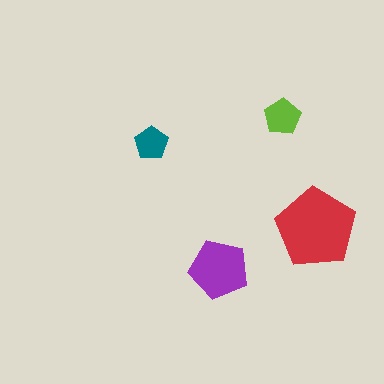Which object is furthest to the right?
The red pentagon is rightmost.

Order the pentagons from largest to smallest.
the red one, the purple one, the lime one, the teal one.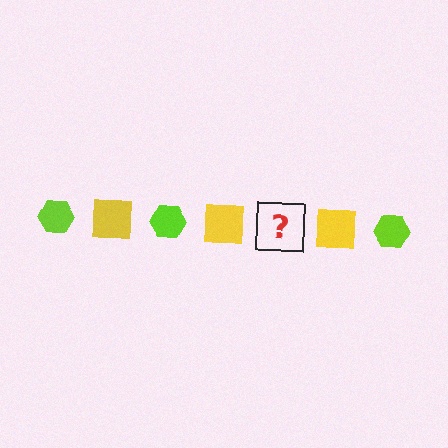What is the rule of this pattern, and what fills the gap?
The rule is that the pattern alternates between lime hexagon and yellow square. The gap should be filled with a lime hexagon.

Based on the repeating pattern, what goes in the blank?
The blank should be a lime hexagon.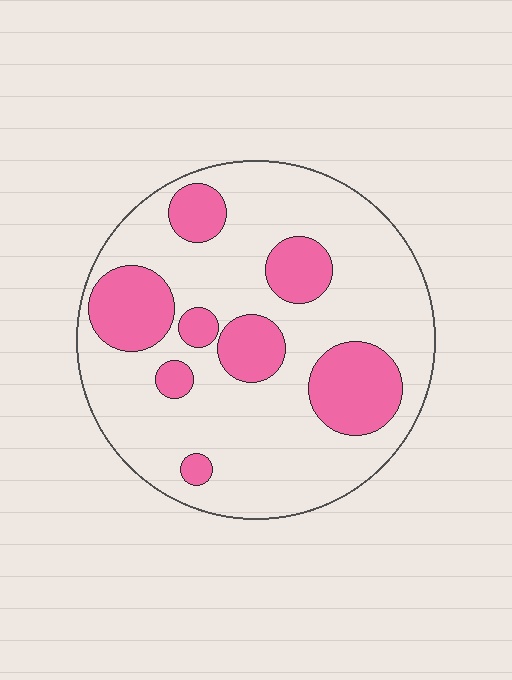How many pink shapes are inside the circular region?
8.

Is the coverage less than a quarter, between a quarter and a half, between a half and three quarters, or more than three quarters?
Between a quarter and a half.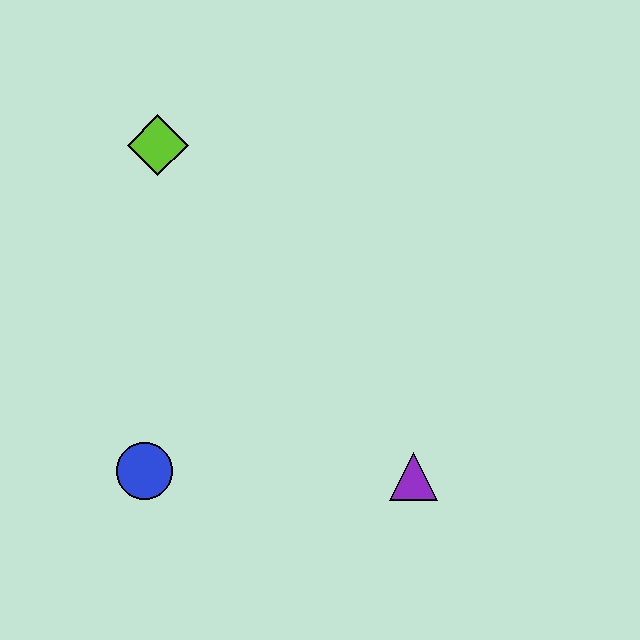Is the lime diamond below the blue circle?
No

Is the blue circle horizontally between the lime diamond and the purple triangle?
No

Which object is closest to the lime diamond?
The blue circle is closest to the lime diamond.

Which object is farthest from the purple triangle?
The lime diamond is farthest from the purple triangle.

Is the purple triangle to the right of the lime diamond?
Yes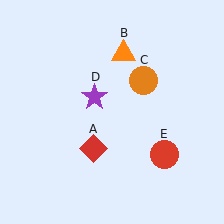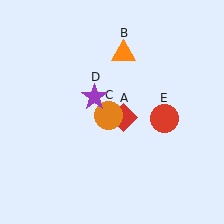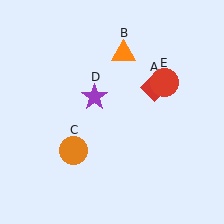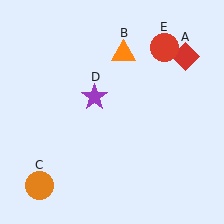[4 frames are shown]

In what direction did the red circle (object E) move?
The red circle (object E) moved up.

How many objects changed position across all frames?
3 objects changed position: red diamond (object A), orange circle (object C), red circle (object E).